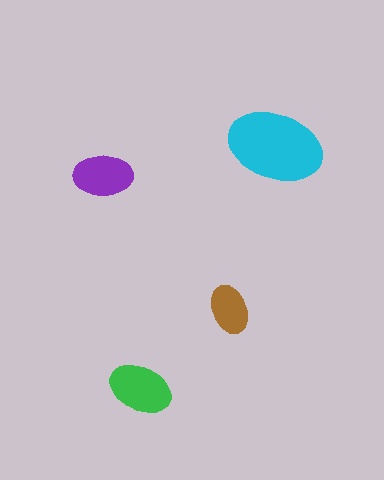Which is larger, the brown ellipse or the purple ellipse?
The purple one.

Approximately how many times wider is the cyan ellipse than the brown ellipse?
About 2 times wider.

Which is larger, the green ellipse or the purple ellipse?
The green one.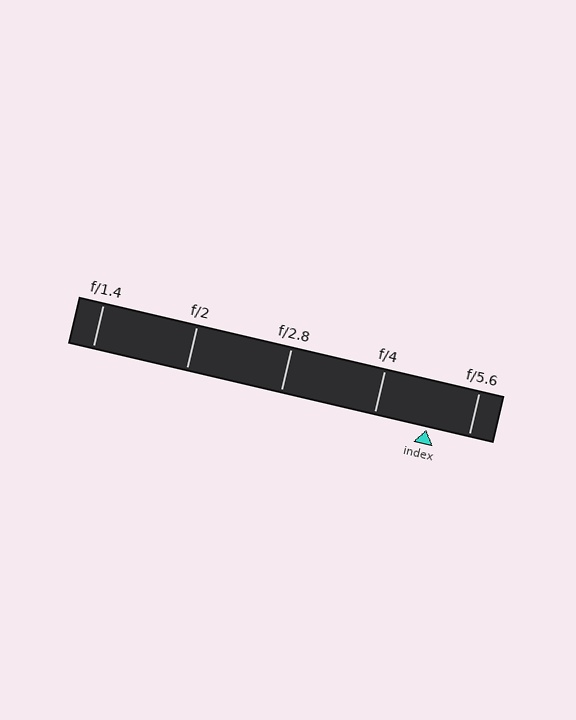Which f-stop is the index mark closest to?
The index mark is closest to f/5.6.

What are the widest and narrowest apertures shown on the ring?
The widest aperture shown is f/1.4 and the narrowest is f/5.6.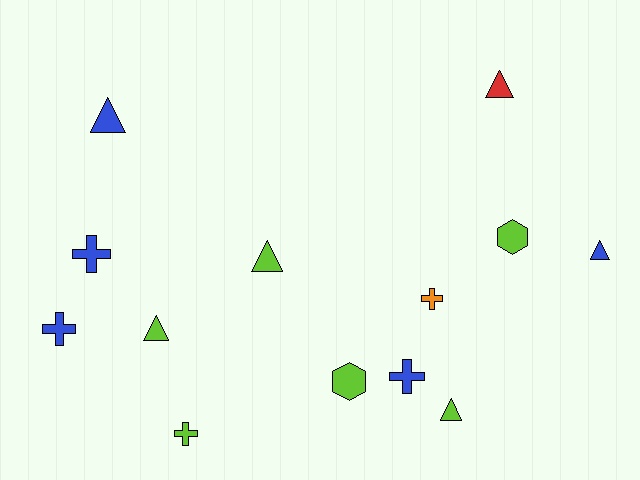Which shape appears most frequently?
Triangle, with 6 objects.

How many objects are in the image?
There are 13 objects.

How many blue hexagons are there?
There are no blue hexagons.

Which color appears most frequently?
Lime, with 6 objects.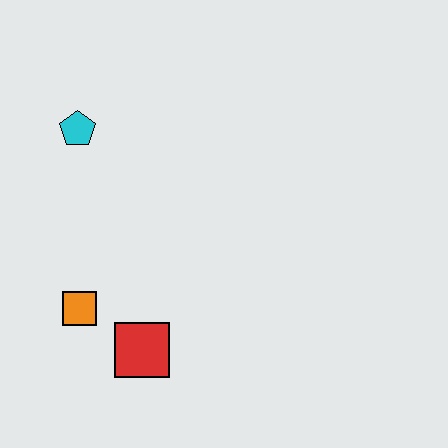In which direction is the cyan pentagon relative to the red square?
The cyan pentagon is above the red square.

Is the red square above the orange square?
No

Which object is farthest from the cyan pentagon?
The red square is farthest from the cyan pentagon.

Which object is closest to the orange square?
The red square is closest to the orange square.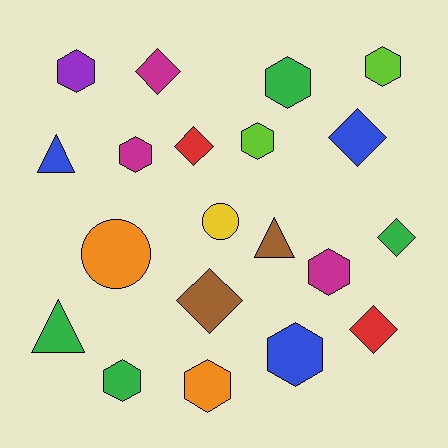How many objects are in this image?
There are 20 objects.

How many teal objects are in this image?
There are no teal objects.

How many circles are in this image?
There are 2 circles.